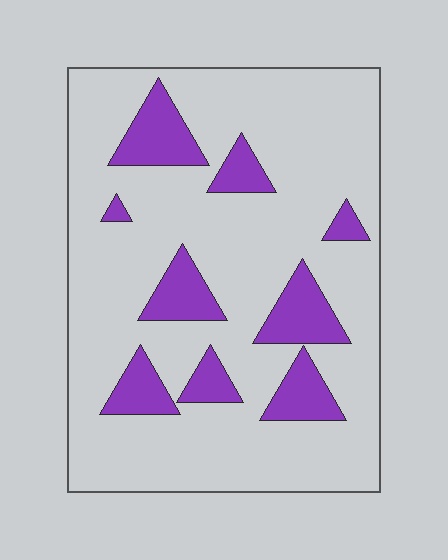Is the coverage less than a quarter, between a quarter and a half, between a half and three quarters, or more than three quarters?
Less than a quarter.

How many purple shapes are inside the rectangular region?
9.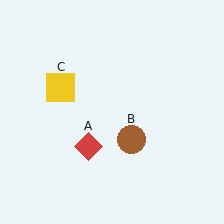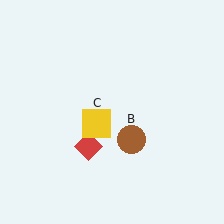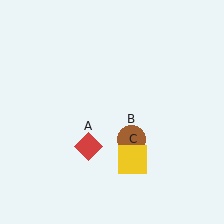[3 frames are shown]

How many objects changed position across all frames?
1 object changed position: yellow square (object C).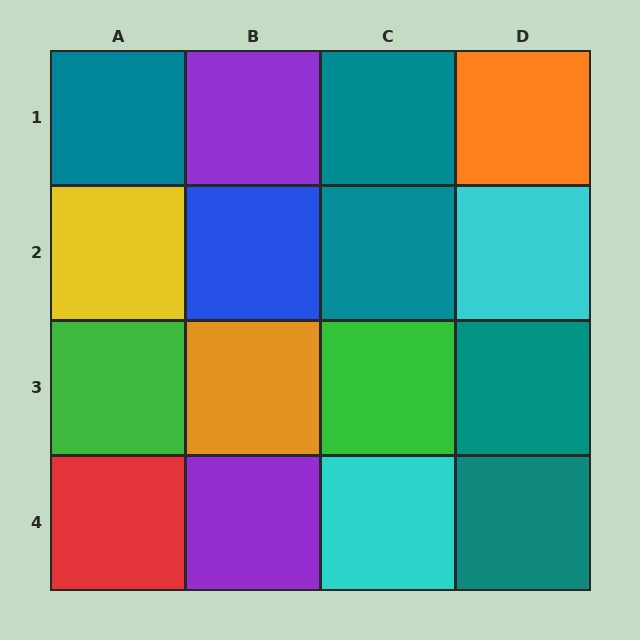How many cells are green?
2 cells are green.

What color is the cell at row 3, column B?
Orange.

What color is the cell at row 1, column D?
Orange.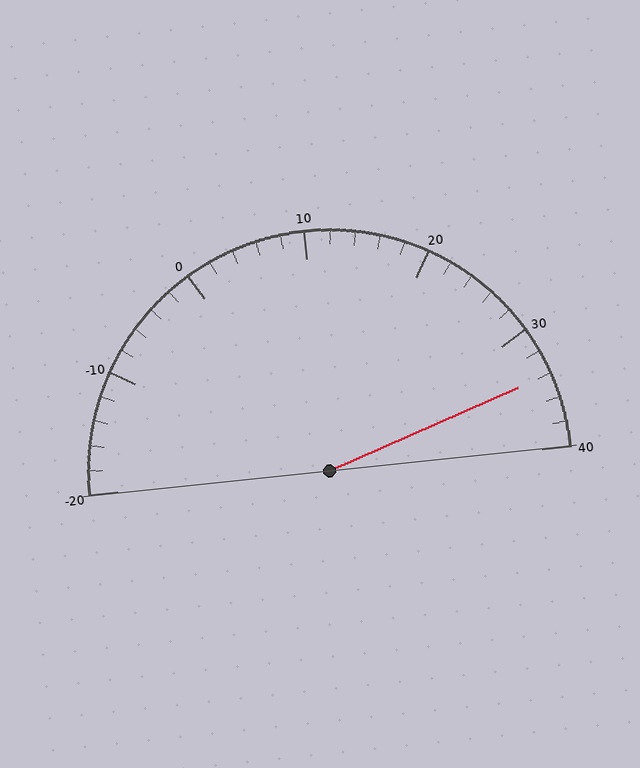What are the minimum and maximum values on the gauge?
The gauge ranges from -20 to 40.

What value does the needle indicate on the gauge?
The needle indicates approximately 34.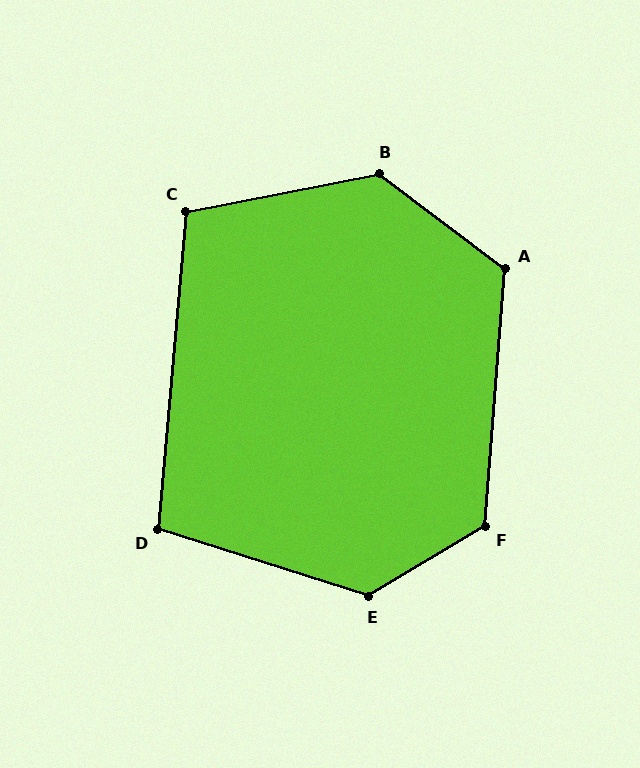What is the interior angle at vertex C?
Approximately 106 degrees (obtuse).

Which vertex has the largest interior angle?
B, at approximately 132 degrees.